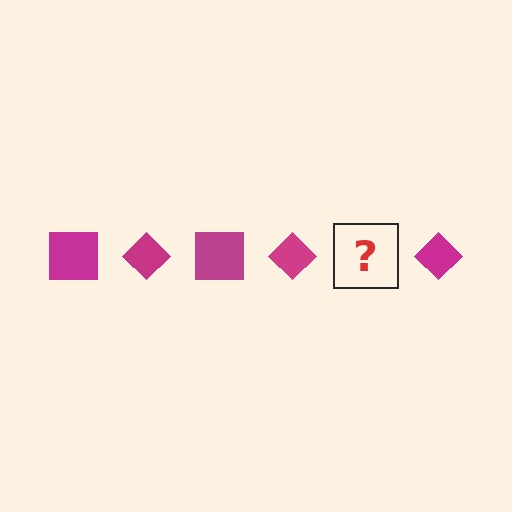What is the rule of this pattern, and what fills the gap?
The rule is that the pattern cycles through square, diamond shapes in magenta. The gap should be filled with a magenta square.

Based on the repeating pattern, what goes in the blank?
The blank should be a magenta square.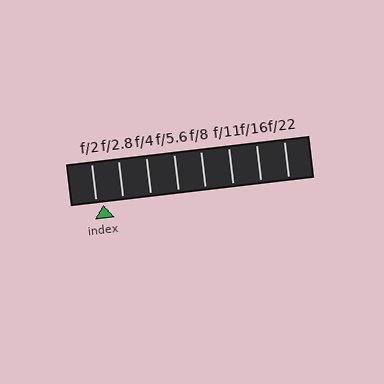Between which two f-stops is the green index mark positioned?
The index mark is between f/2 and f/2.8.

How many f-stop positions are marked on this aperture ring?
There are 8 f-stop positions marked.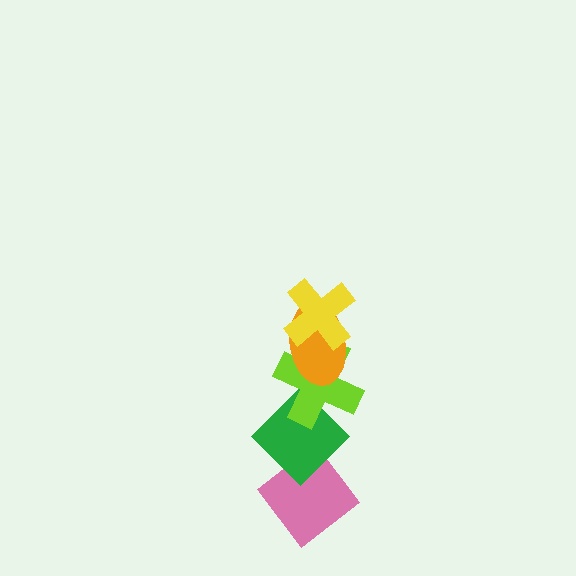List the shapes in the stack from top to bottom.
From top to bottom: the yellow cross, the orange ellipse, the lime cross, the green diamond, the pink diamond.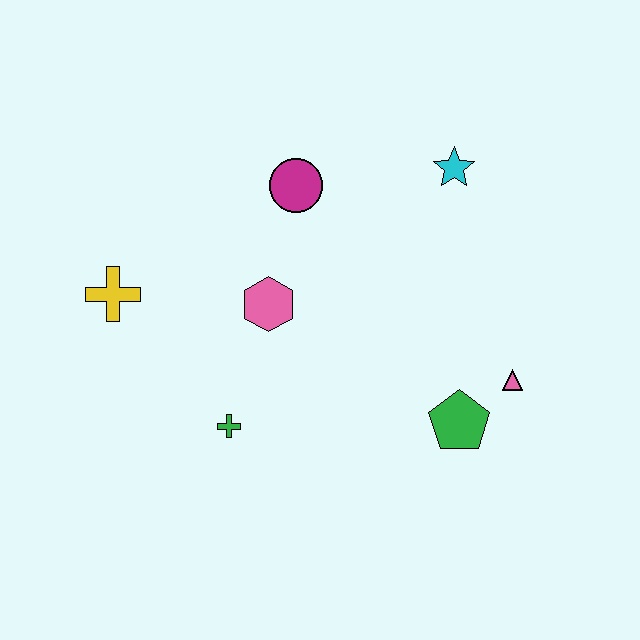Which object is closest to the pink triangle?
The green pentagon is closest to the pink triangle.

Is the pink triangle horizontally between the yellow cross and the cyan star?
No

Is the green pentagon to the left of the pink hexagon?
No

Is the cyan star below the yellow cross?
No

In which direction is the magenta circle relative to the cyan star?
The magenta circle is to the left of the cyan star.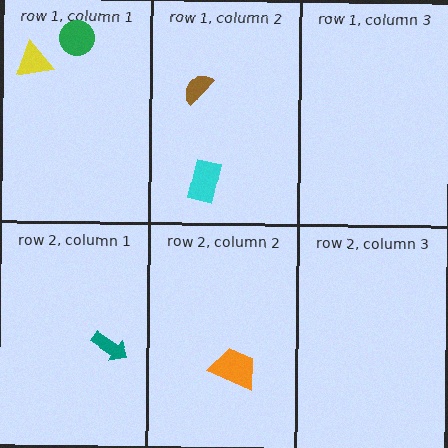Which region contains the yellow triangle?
The row 1, column 1 region.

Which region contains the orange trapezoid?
The row 2, column 2 region.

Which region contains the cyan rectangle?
The row 1, column 2 region.